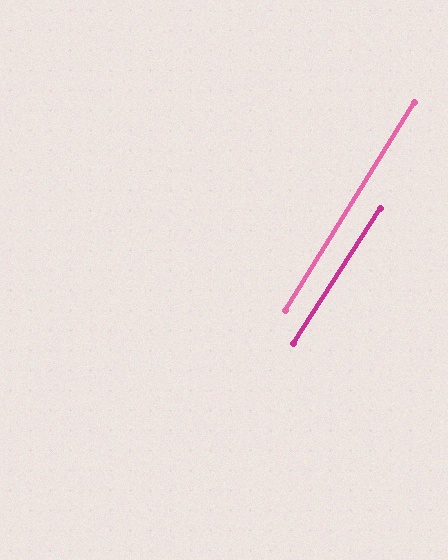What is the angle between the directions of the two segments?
Approximately 1 degree.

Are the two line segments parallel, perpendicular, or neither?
Parallel — their directions differ by only 1.1°.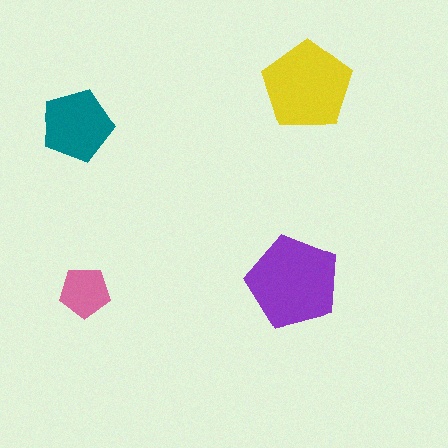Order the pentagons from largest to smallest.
the purple one, the yellow one, the teal one, the pink one.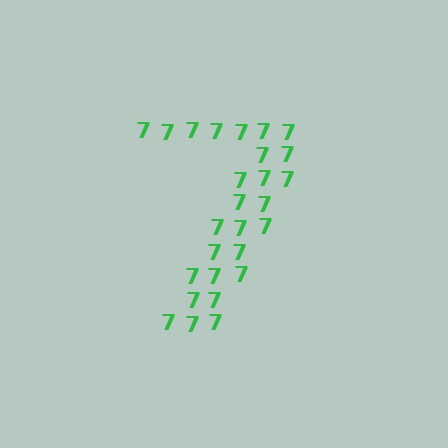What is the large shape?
The large shape is the digit 7.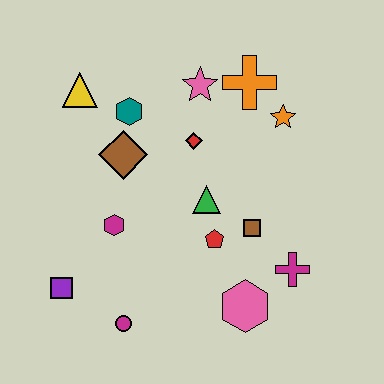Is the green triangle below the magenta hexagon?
No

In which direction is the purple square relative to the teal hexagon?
The purple square is below the teal hexagon.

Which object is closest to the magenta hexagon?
The brown diamond is closest to the magenta hexagon.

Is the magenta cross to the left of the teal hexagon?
No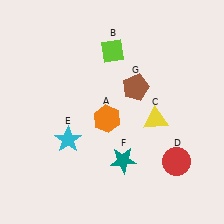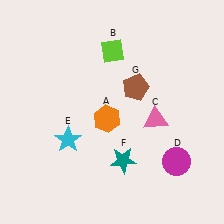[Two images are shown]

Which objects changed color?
C changed from yellow to pink. D changed from red to magenta.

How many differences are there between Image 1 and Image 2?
There are 2 differences between the two images.